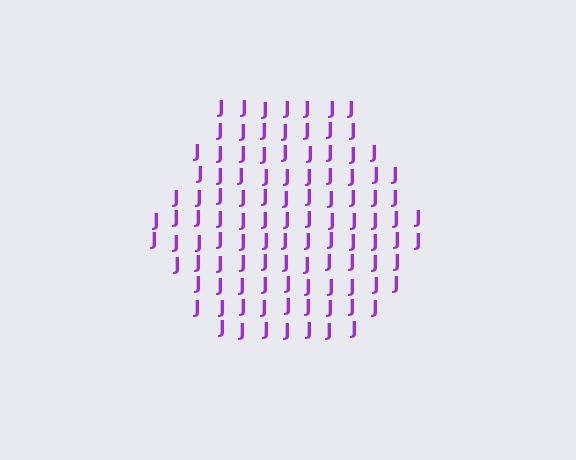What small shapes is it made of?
It is made of small letter J's.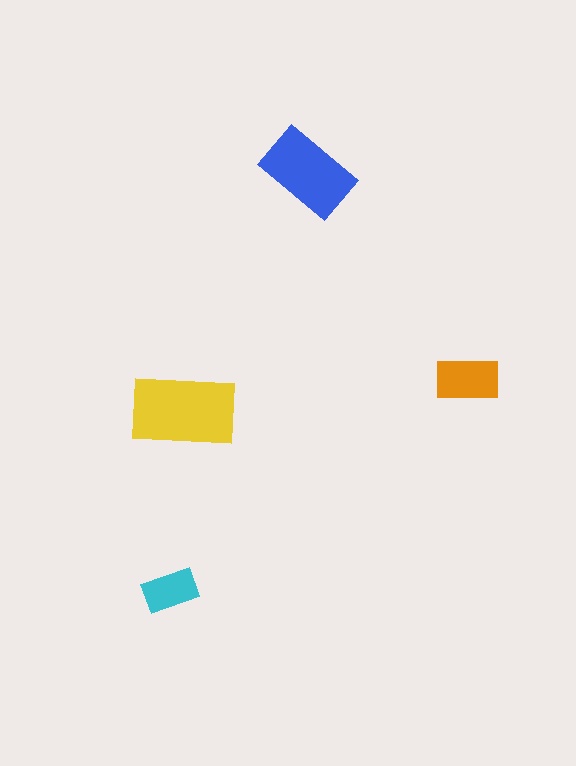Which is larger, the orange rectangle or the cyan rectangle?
The orange one.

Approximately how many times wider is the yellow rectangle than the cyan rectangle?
About 2 times wider.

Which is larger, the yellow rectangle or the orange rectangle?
The yellow one.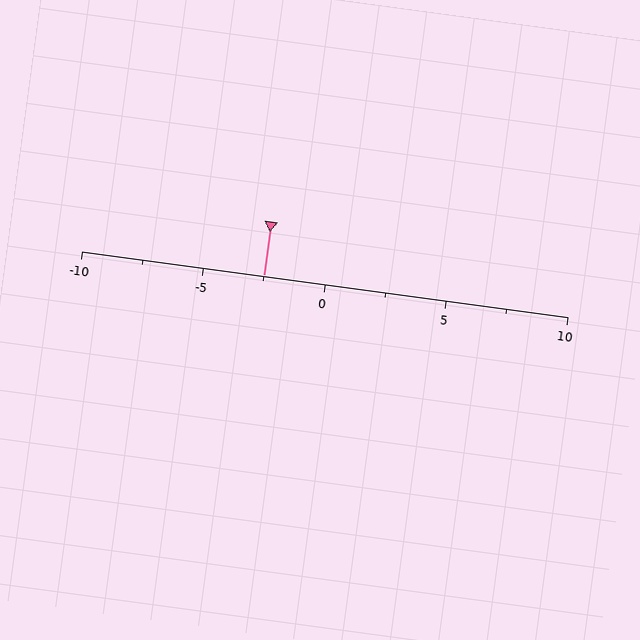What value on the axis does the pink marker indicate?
The marker indicates approximately -2.5.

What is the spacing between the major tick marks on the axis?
The major ticks are spaced 5 apart.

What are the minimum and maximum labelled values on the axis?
The axis runs from -10 to 10.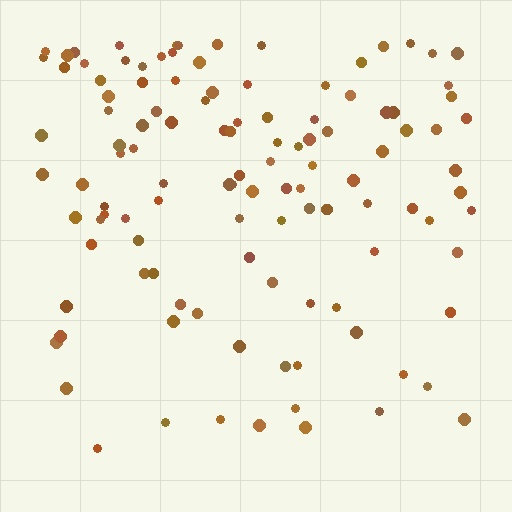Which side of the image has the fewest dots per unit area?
The bottom.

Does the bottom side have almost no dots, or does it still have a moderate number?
Still a moderate number, just noticeably fewer than the top.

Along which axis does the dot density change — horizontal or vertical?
Vertical.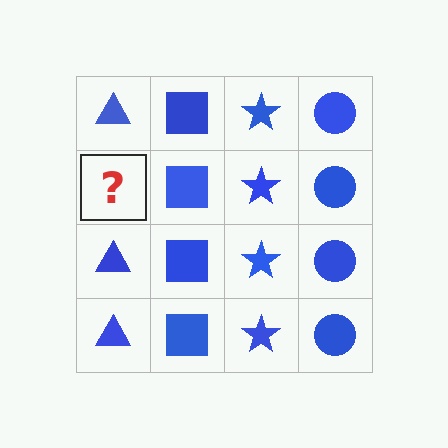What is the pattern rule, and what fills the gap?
The rule is that each column has a consistent shape. The gap should be filled with a blue triangle.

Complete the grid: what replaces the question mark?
The question mark should be replaced with a blue triangle.